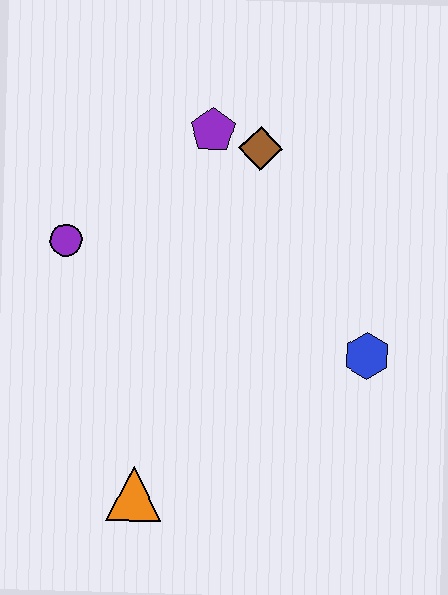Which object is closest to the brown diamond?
The purple pentagon is closest to the brown diamond.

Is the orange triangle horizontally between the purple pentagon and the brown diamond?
No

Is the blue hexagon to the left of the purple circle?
No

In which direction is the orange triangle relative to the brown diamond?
The orange triangle is below the brown diamond.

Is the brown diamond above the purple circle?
Yes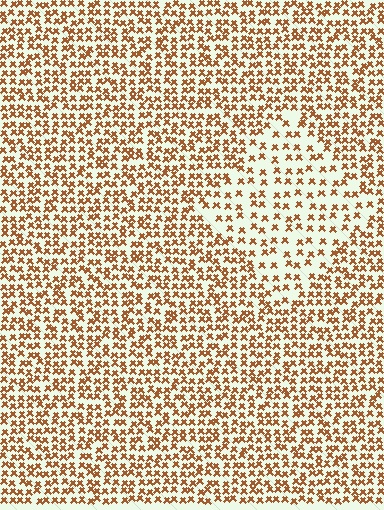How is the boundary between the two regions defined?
The boundary is defined by a change in element density (approximately 1.9x ratio). All elements are the same color, size, and shape.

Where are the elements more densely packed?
The elements are more densely packed outside the diamond boundary.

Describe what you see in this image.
The image contains small brown elements arranged at two different densities. A diamond-shaped region is visible where the elements are less densely packed than the surrounding area.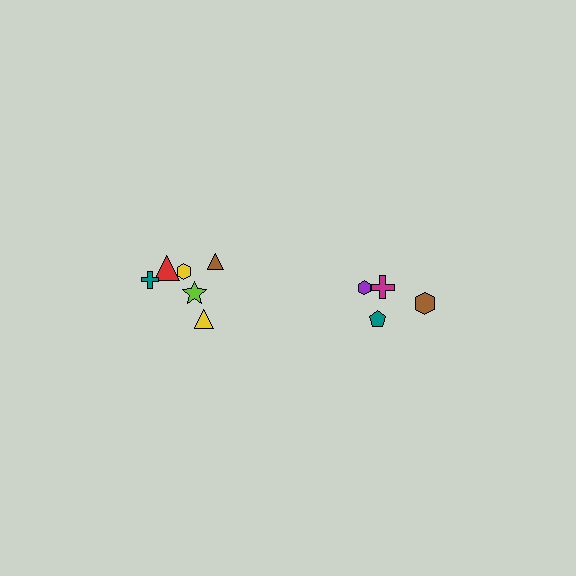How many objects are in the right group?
There are 4 objects.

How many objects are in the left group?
There are 6 objects.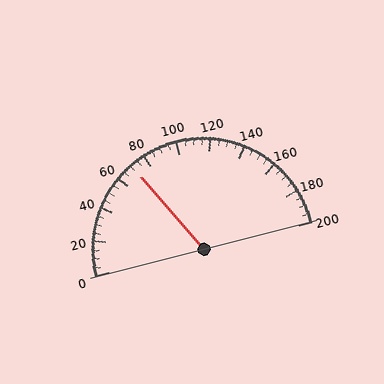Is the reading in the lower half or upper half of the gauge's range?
The reading is in the lower half of the range (0 to 200).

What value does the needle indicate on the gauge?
The needle indicates approximately 70.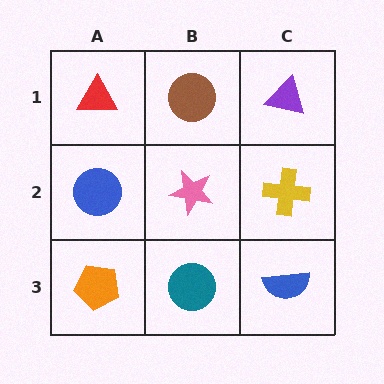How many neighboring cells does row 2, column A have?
3.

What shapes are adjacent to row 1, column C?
A yellow cross (row 2, column C), a brown circle (row 1, column B).